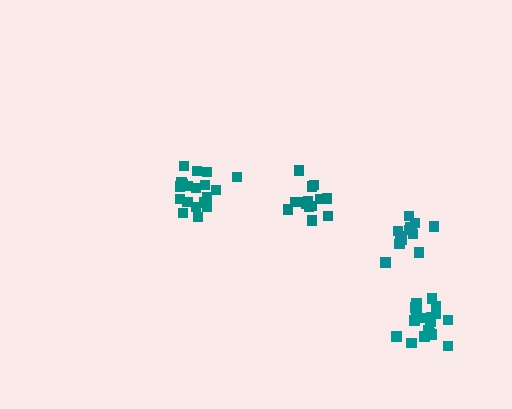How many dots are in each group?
Group 1: 13 dots, Group 2: 19 dots, Group 3: 19 dots, Group 4: 14 dots (65 total).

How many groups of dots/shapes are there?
There are 4 groups.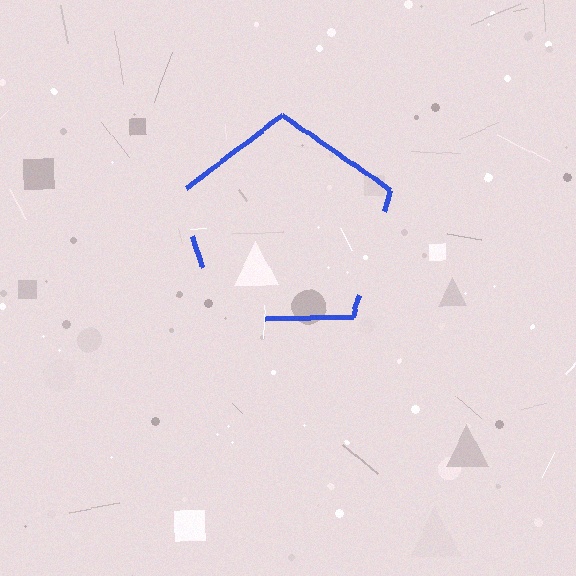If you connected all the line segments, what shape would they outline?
They would outline a pentagon.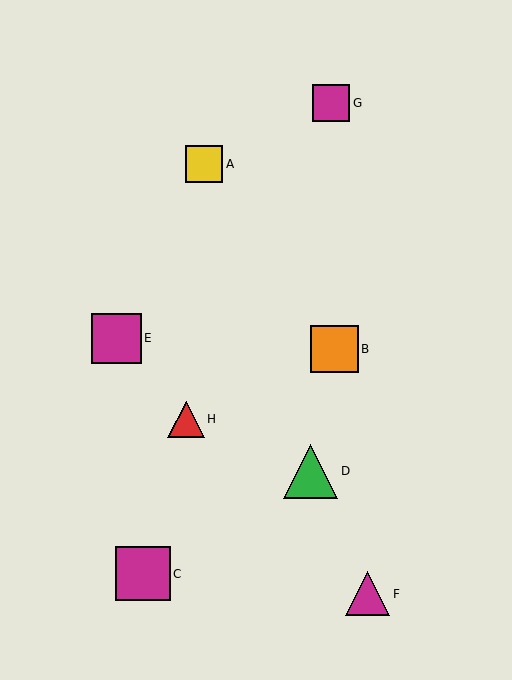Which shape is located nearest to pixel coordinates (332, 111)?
The magenta square (labeled G) at (331, 103) is nearest to that location.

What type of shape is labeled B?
Shape B is an orange square.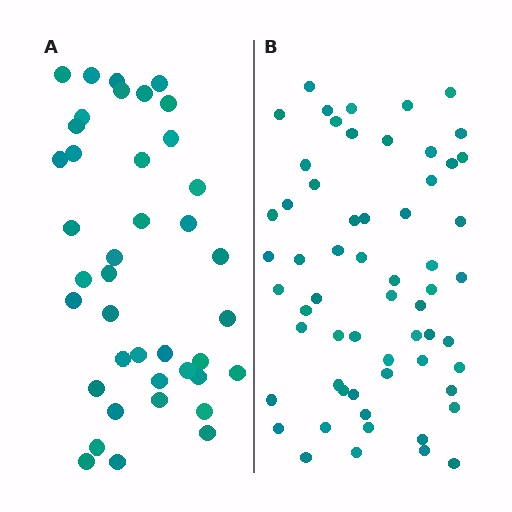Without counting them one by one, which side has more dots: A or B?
Region B (the right region) has more dots.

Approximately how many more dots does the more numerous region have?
Region B has approximately 20 more dots than region A.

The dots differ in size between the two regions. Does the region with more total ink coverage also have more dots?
No. Region A has more total ink coverage because its dots are larger, but region B actually contains more individual dots. Total area can be misleading — the number of items is what matters here.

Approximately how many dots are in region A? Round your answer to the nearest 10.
About 40 dots.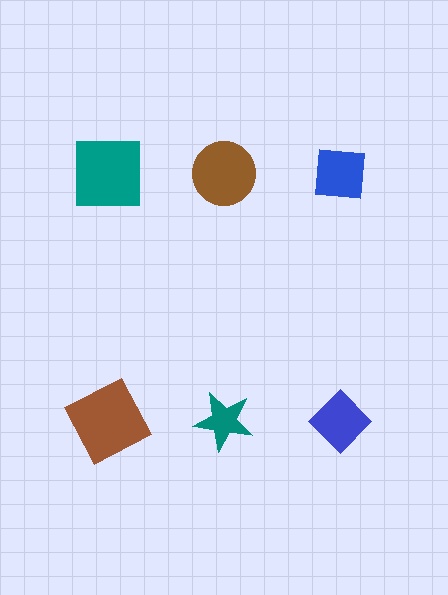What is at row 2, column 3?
A blue diamond.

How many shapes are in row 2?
3 shapes.